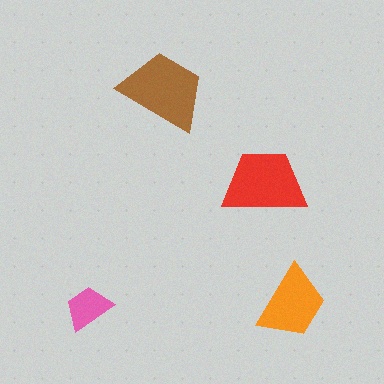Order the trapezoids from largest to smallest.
the brown one, the red one, the orange one, the pink one.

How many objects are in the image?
There are 4 objects in the image.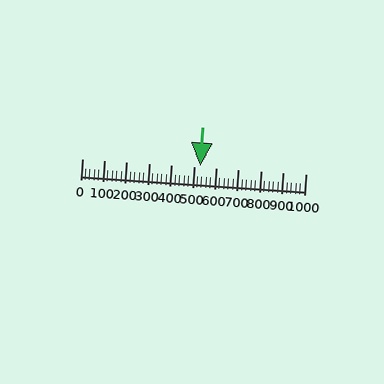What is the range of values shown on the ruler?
The ruler shows values from 0 to 1000.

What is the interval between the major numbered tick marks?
The major tick marks are spaced 100 units apart.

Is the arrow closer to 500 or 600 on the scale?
The arrow is closer to 500.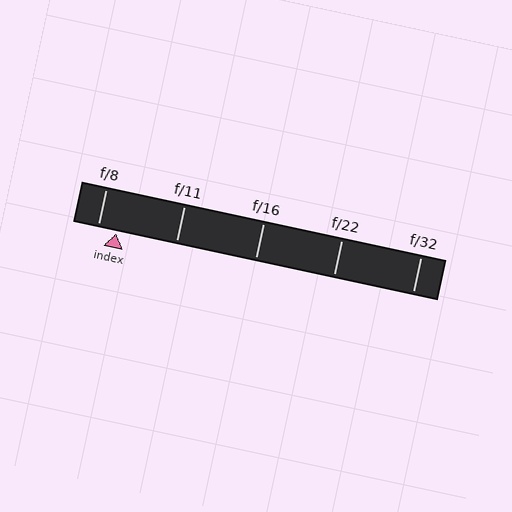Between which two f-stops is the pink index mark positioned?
The index mark is between f/8 and f/11.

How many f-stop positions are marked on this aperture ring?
There are 5 f-stop positions marked.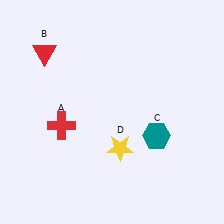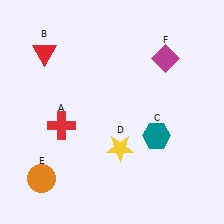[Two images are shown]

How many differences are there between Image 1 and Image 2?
There are 2 differences between the two images.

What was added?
An orange circle (E), a magenta diamond (F) were added in Image 2.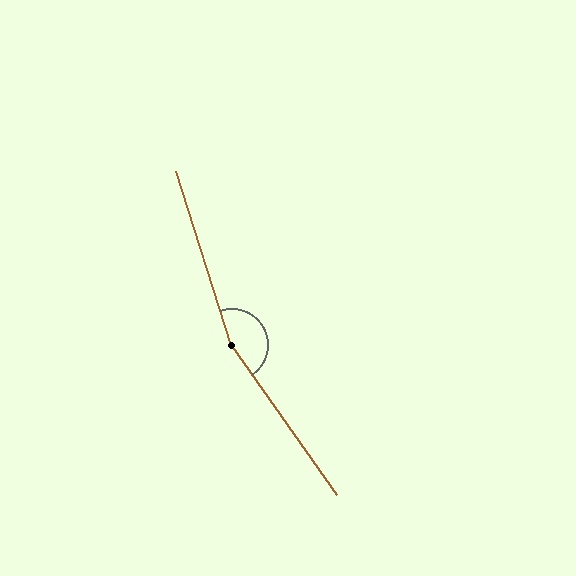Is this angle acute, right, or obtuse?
It is obtuse.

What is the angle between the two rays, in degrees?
Approximately 163 degrees.